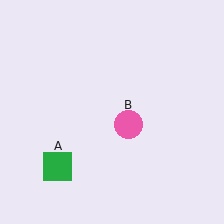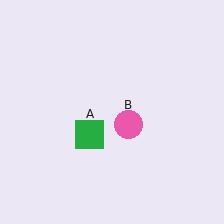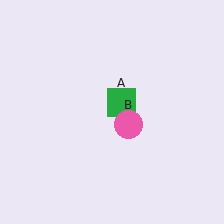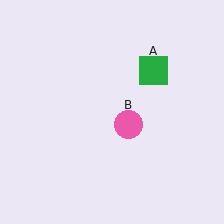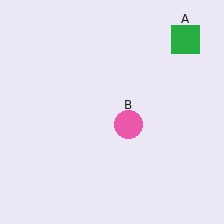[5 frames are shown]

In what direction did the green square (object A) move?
The green square (object A) moved up and to the right.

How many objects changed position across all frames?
1 object changed position: green square (object A).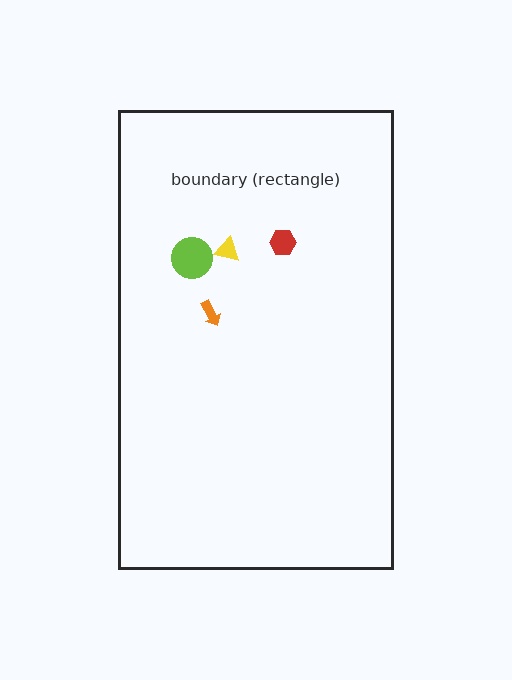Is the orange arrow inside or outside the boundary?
Inside.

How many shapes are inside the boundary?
4 inside, 0 outside.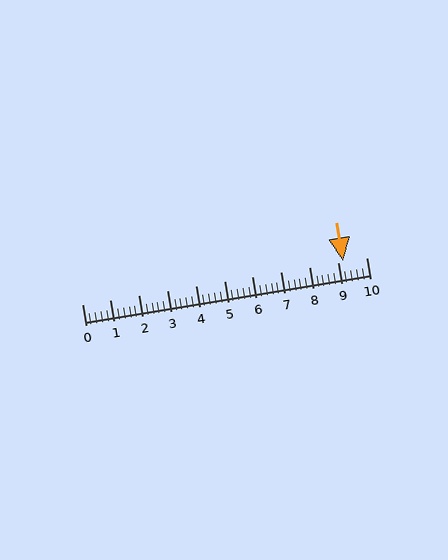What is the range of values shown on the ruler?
The ruler shows values from 0 to 10.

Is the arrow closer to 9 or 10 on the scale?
The arrow is closer to 9.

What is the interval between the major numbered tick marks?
The major tick marks are spaced 1 units apart.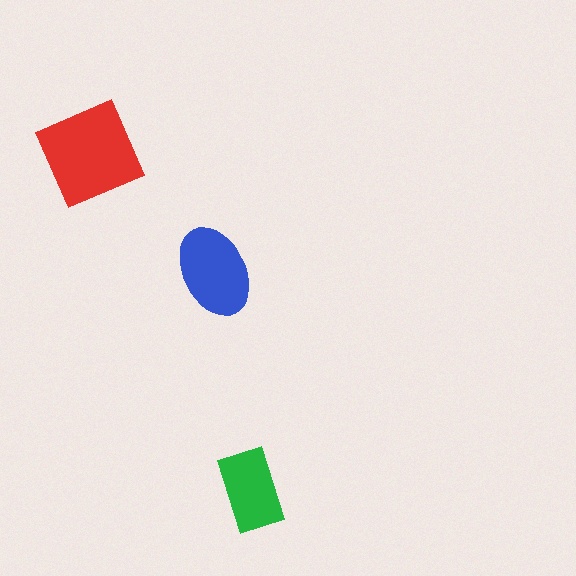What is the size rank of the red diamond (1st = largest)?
1st.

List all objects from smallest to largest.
The green rectangle, the blue ellipse, the red diamond.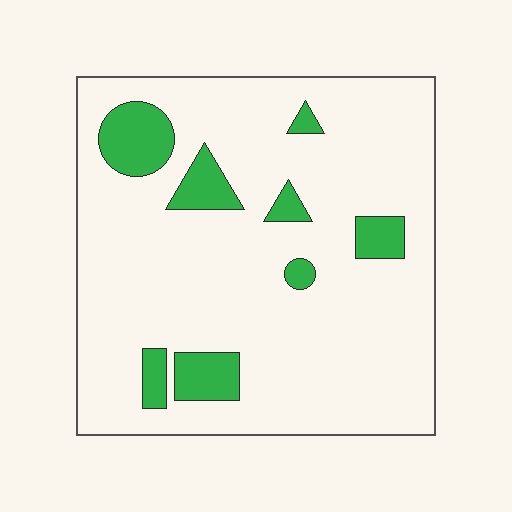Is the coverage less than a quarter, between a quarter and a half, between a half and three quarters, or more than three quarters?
Less than a quarter.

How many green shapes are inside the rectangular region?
8.